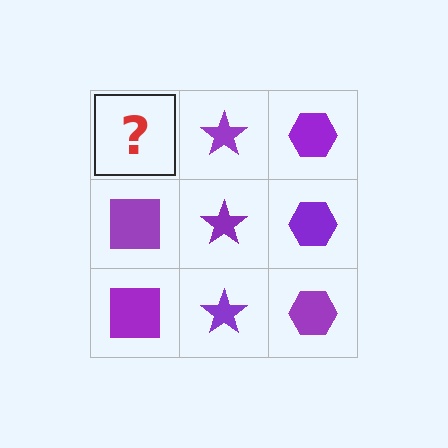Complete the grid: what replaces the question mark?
The question mark should be replaced with a purple square.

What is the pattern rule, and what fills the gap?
The rule is that each column has a consistent shape. The gap should be filled with a purple square.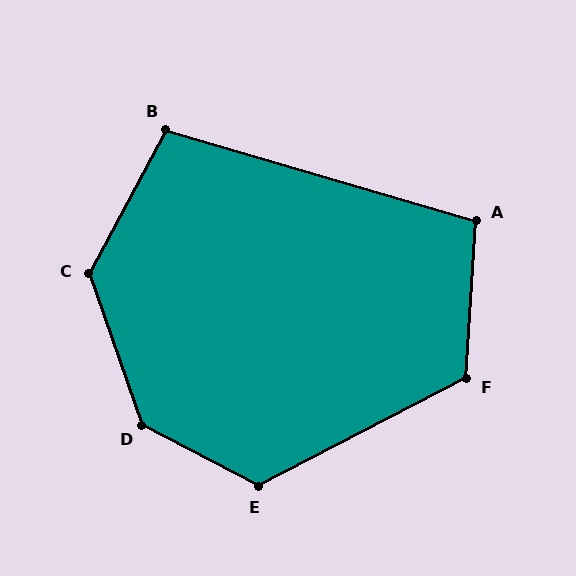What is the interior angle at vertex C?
Approximately 132 degrees (obtuse).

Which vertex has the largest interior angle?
D, at approximately 137 degrees.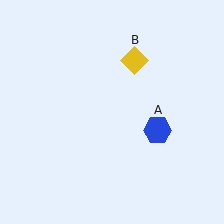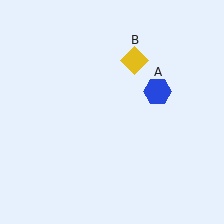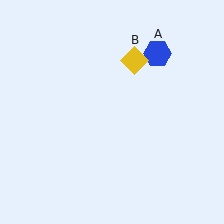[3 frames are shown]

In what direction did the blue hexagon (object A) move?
The blue hexagon (object A) moved up.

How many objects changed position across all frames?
1 object changed position: blue hexagon (object A).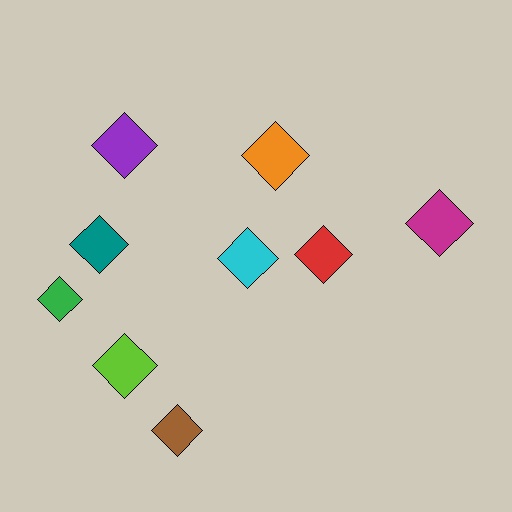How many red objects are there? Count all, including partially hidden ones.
There is 1 red object.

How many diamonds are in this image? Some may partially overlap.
There are 9 diamonds.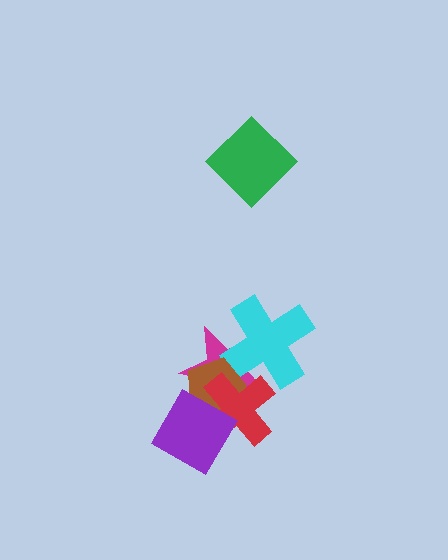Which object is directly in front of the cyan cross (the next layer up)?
The brown pentagon is directly in front of the cyan cross.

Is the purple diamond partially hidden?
No, no other shape covers it.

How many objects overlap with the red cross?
4 objects overlap with the red cross.